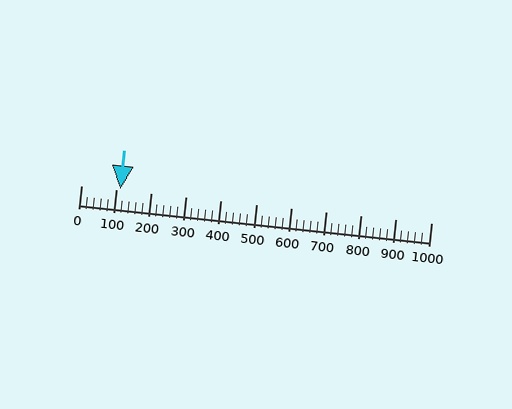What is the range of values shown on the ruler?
The ruler shows values from 0 to 1000.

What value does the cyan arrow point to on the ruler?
The cyan arrow points to approximately 113.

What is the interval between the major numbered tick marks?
The major tick marks are spaced 100 units apart.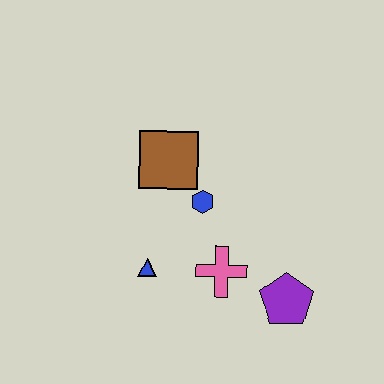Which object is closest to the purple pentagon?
The pink cross is closest to the purple pentagon.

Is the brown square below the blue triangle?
No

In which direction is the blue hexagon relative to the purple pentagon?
The blue hexagon is above the purple pentagon.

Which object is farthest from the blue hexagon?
The purple pentagon is farthest from the blue hexagon.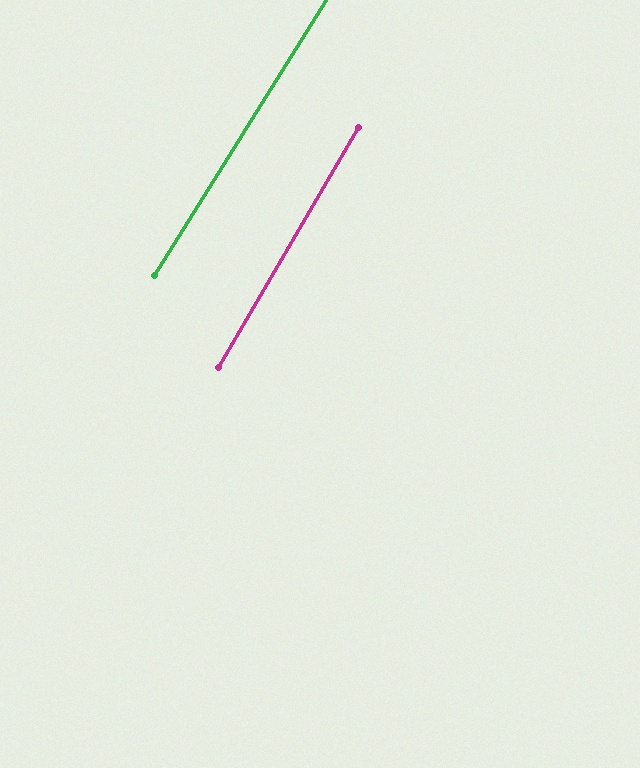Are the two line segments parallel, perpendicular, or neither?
Parallel — their directions differ by only 1.7°.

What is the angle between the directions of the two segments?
Approximately 2 degrees.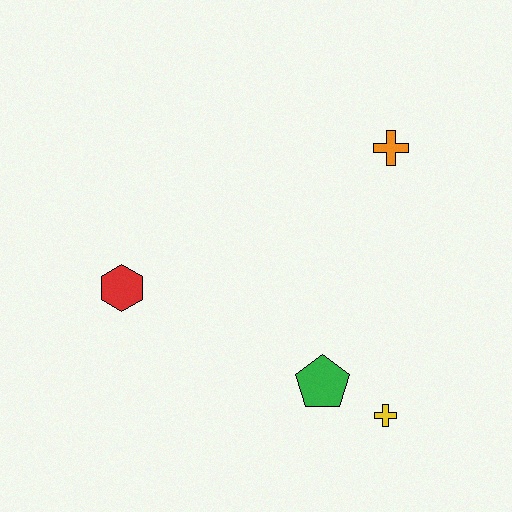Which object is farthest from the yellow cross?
The red hexagon is farthest from the yellow cross.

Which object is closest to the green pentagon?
The yellow cross is closest to the green pentagon.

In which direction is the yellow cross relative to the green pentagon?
The yellow cross is to the right of the green pentagon.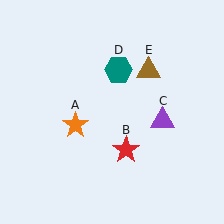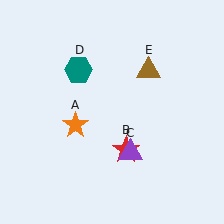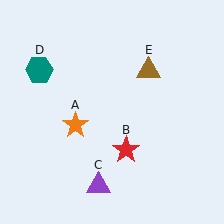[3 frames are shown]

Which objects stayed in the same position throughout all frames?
Orange star (object A) and red star (object B) and brown triangle (object E) remained stationary.